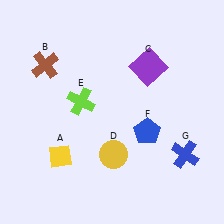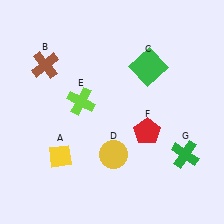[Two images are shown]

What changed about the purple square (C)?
In Image 1, C is purple. In Image 2, it changed to green.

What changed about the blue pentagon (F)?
In Image 1, F is blue. In Image 2, it changed to red.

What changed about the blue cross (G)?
In Image 1, G is blue. In Image 2, it changed to green.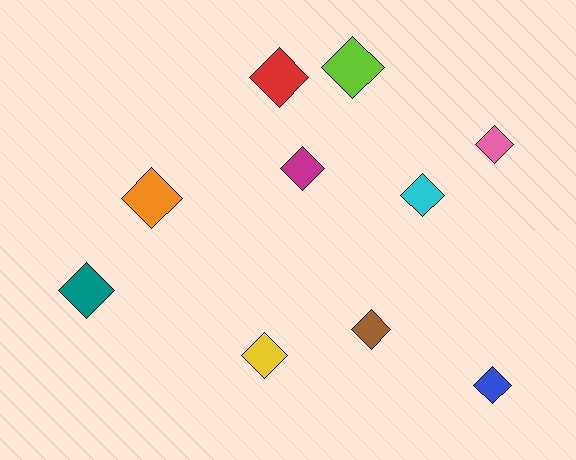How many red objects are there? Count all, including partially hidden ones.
There is 1 red object.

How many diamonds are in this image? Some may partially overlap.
There are 10 diamonds.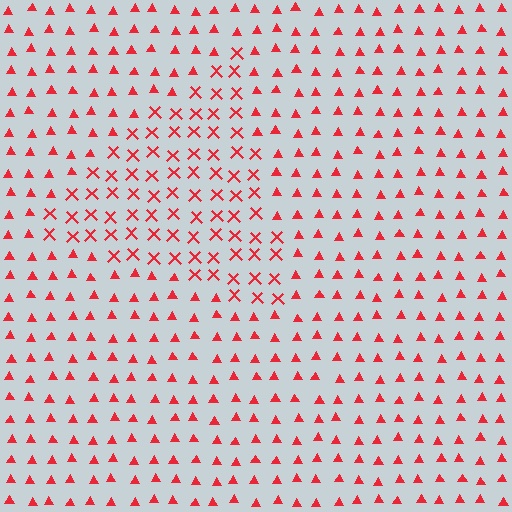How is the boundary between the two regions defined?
The boundary is defined by a change in element shape: X marks inside vs. triangles outside. All elements share the same color and spacing.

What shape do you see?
I see a triangle.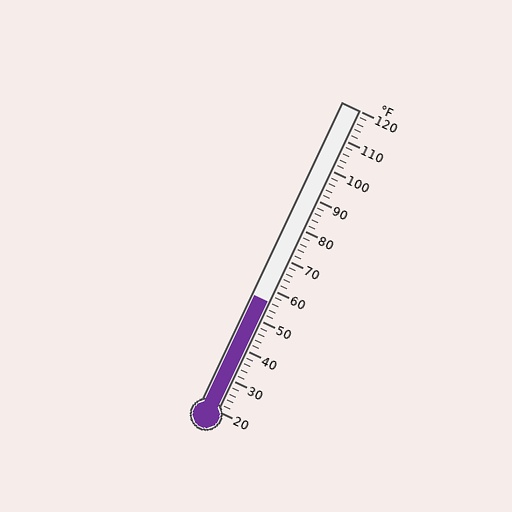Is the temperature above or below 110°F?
The temperature is below 110°F.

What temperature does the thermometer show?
The thermometer shows approximately 56°F.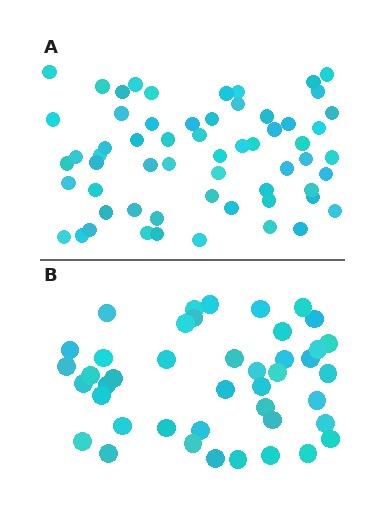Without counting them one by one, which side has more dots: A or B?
Region A (the top region) has more dots.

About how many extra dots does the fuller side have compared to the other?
Region A has approximately 15 more dots than region B.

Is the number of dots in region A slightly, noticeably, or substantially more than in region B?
Region A has noticeably more, but not dramatically so. The ratio is roughly 1.4 to 1.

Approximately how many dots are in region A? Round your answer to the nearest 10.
About 60 dots.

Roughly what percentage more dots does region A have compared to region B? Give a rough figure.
About 40% more.